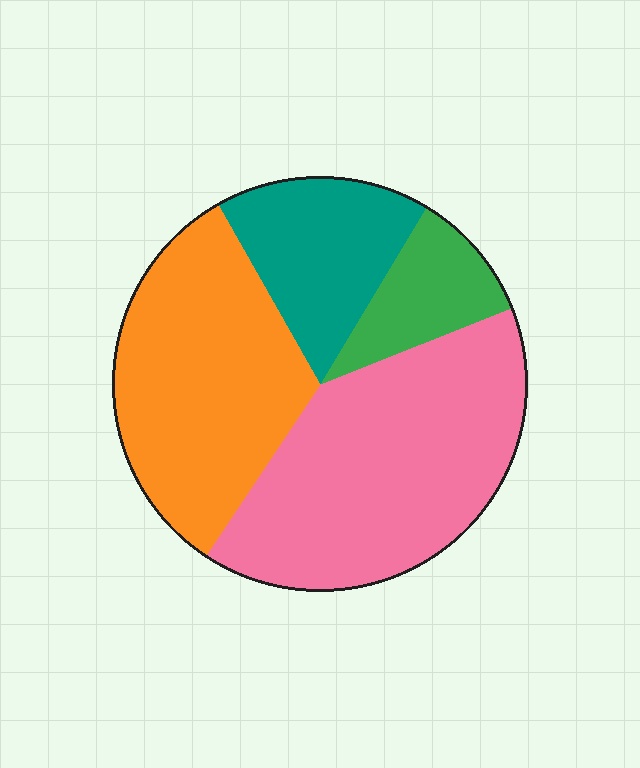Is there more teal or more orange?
Orange.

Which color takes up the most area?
Pink, at roughly 40%.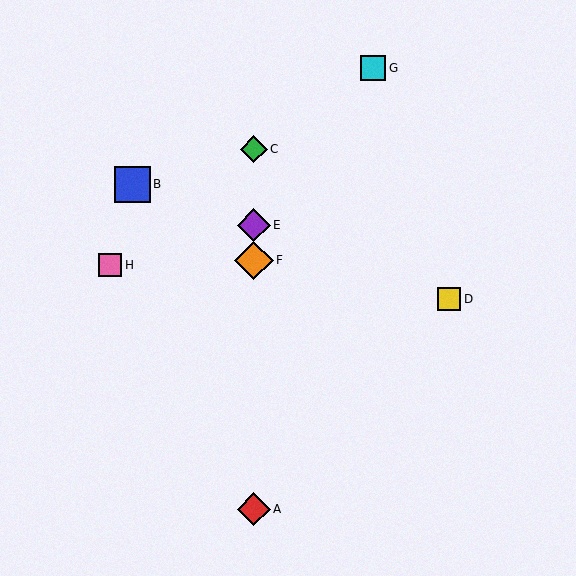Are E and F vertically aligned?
Yes, both are at x≈254.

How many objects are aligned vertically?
4 objects (A, C, E, F) are aligned vertically.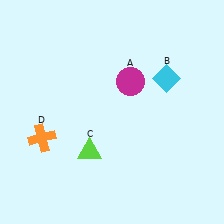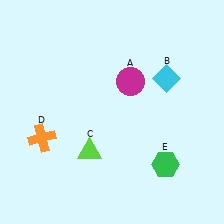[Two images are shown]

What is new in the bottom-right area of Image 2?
A green hexagon (E) was added in the bottom-right area of Image 2.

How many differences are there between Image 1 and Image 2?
There is 1 difference between the two images.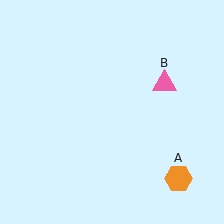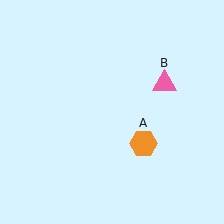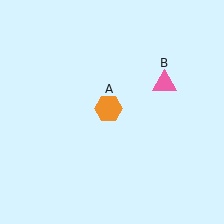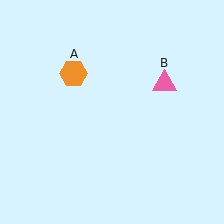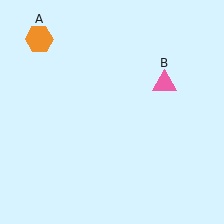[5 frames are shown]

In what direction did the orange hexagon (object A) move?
The orange hexagon (object A) moved up and to the left.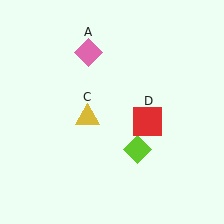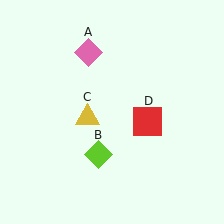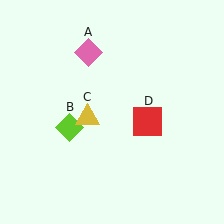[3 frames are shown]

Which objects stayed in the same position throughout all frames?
Pink diamond (object A) and yellow triangle (object C) and red square (object D) remained stationary.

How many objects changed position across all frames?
1 object changed position: lime diamond (object B).